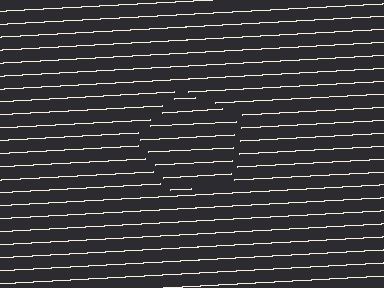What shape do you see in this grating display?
An illusory pentagon. The interior of the shape contains the same grating, shifted by half a period — the contour is defined by the phase discontinuity where line-ends from the inner and outer gratings abut.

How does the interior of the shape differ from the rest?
The interior of the shape contains the same grating, shifted by half a period — the contour is defined by the phase discontinuity where line-ends from the inner and outer gratings abut.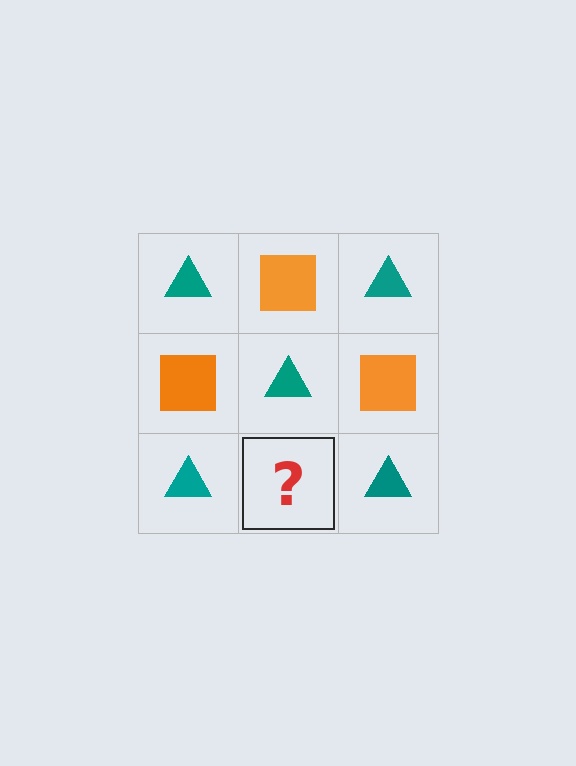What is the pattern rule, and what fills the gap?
The rule is that it alternates teal triangle and orange square in a checkerboard pattern. The gap should be filled with an orange square.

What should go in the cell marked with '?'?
The missing cell should contain an orange square.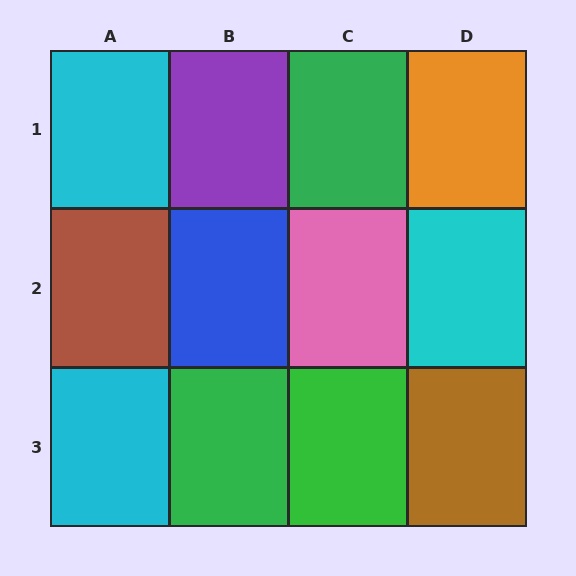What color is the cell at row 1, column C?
Green.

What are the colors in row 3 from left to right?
Cyan, green, green, brown.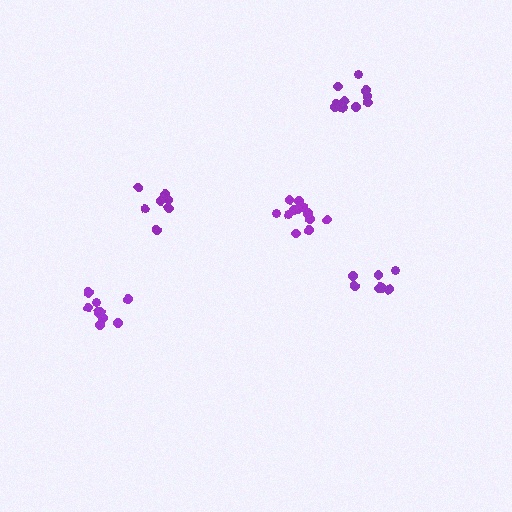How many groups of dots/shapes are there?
There are 5 groups.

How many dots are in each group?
Group 1: 8 dots, Group 2: 11 dots, Group 3: 8 dots, Group 4: 11 dots, Group 5: 12 dots (50 total).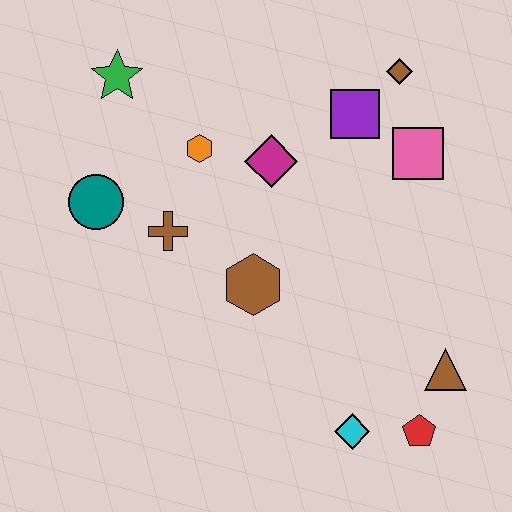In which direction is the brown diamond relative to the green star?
The brown diamond is to the right of the green star.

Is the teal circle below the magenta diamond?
Yes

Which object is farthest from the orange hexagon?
The red pentagon is farthest from the orange hexagon.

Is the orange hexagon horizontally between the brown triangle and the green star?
Yes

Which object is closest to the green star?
The orange hexagon is closest to the green star.